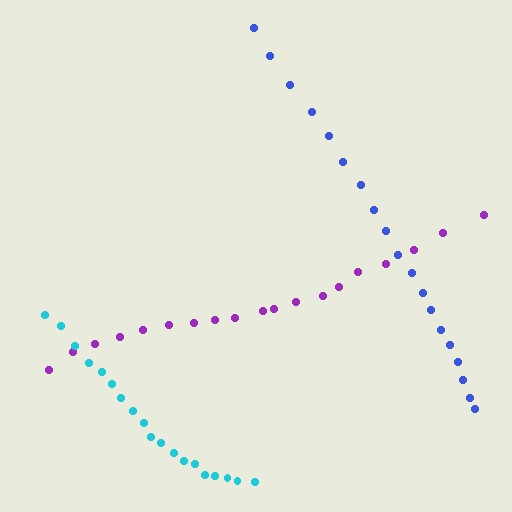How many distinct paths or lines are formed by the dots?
There are 3 distinct paths.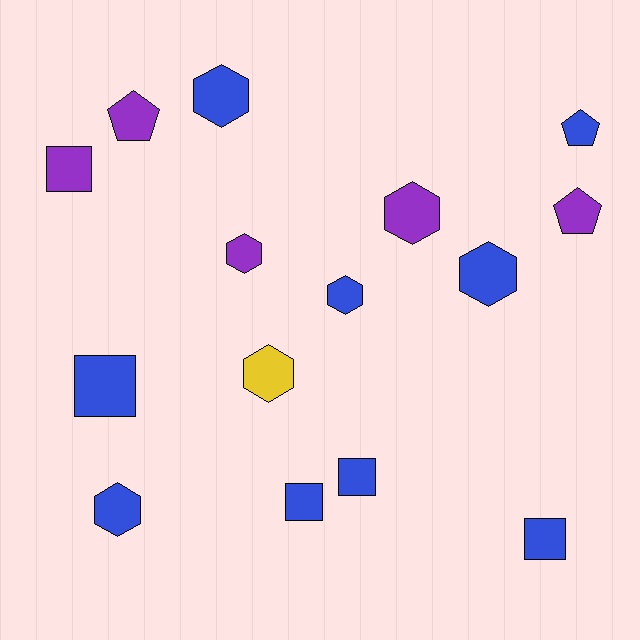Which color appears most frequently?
Blue, with 9 objects.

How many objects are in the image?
There are 15 objects.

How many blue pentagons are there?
There is 1 blue pentagon.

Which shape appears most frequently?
Hexagon, with 7 objects.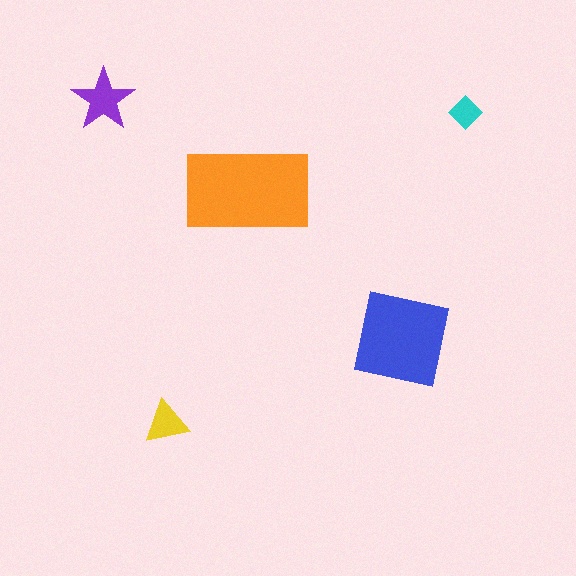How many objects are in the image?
There are 5 objects in the image.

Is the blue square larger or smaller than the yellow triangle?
Larger.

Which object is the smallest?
The cyan diamond.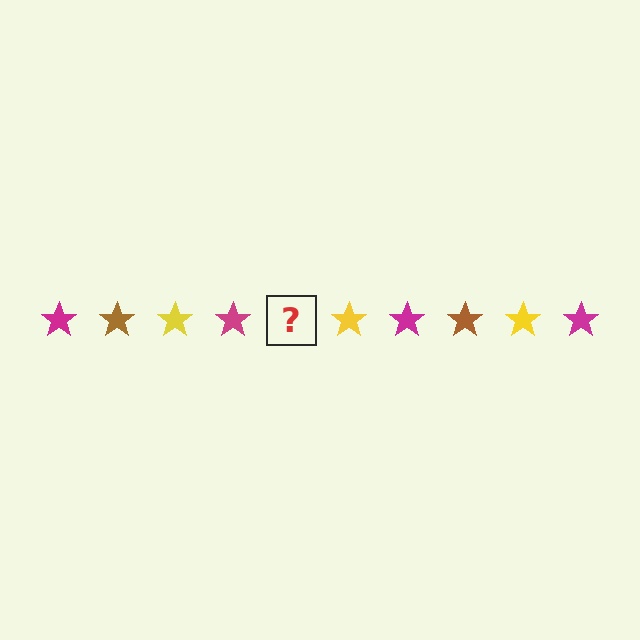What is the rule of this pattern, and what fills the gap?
The rule is that the pattern cycles through magenta, brown, yellow stars. The gap should be filled with a brown star.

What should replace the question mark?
The question mark should be replaced with a brown star.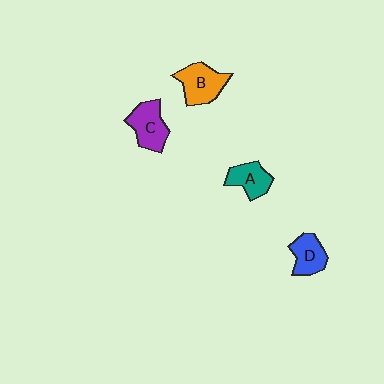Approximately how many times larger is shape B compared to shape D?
Approximately 1.3 times.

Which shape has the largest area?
Shape B (orange).